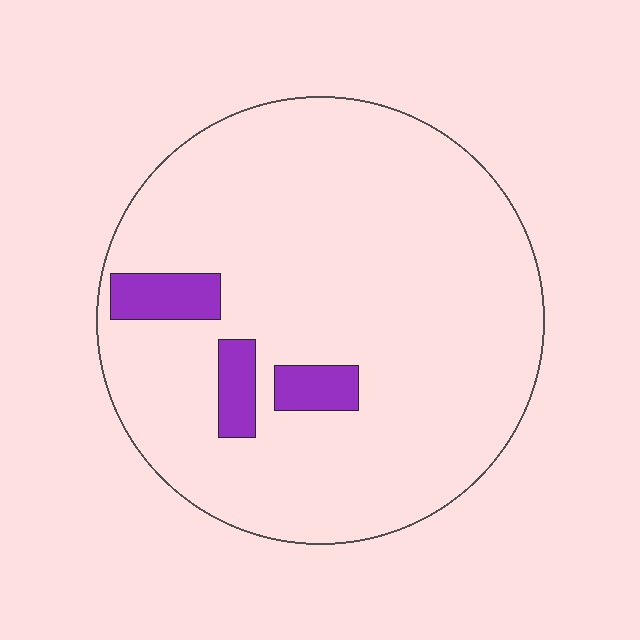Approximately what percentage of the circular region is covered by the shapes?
Approximately 10%.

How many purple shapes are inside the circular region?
3.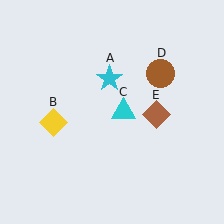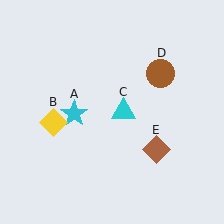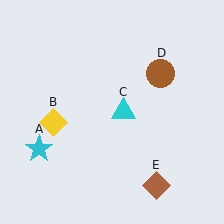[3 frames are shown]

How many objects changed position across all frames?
2 objects changed position: cyan star (object A), brown diamond (object E).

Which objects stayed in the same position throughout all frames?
Yellow diamond (object B) and cyan triangle (object C) and brown circle (object D) remained stationary.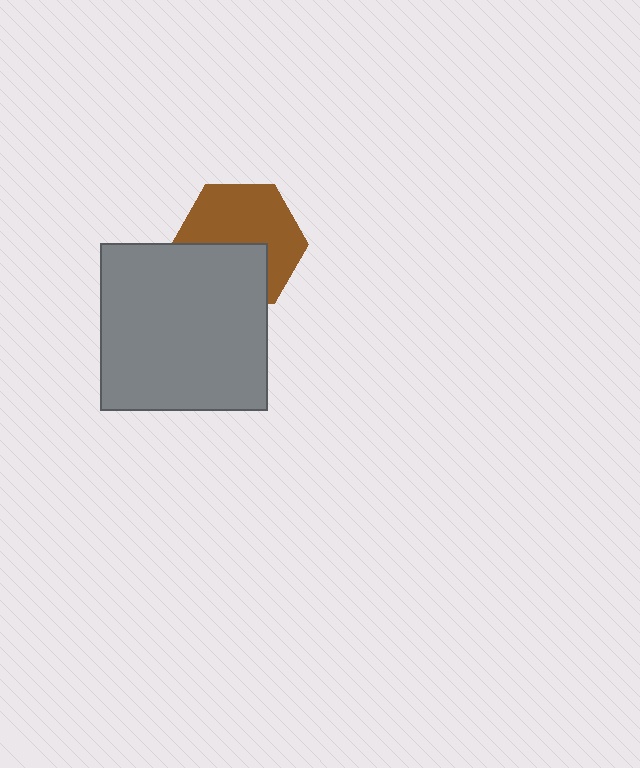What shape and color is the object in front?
The object in front is a gray square.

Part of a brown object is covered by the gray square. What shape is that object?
It is a hexagon.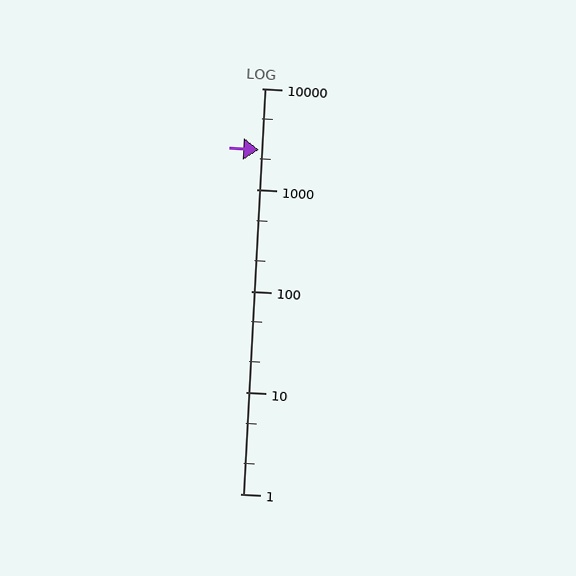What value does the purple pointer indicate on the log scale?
The pointer indicates approximately 2500.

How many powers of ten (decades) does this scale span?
The scale spans 4 decades, from 1 to 10000.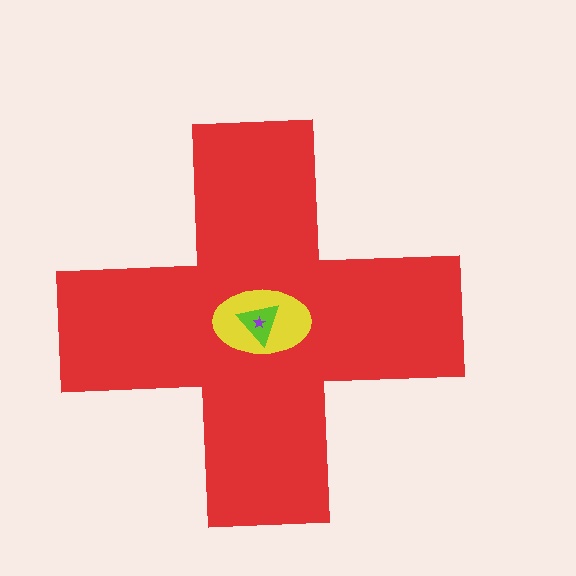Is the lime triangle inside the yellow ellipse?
Yes.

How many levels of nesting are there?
4.